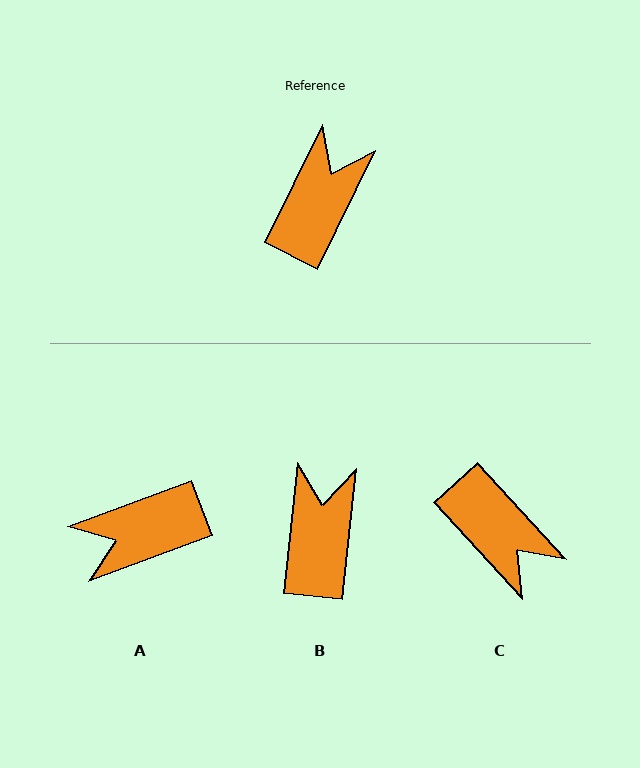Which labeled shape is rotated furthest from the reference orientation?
A, about 136 degrees away.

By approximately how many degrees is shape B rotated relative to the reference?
Approximately 20 degrees counter-clockwise.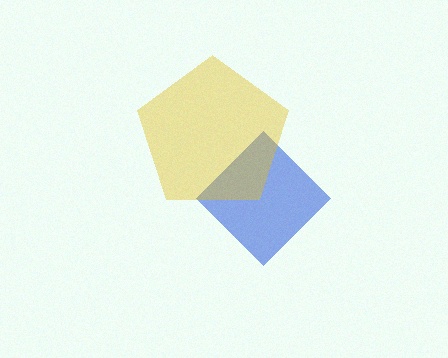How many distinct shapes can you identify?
There are 2 distinct shapes: a blue diamond, a yellow pentagon.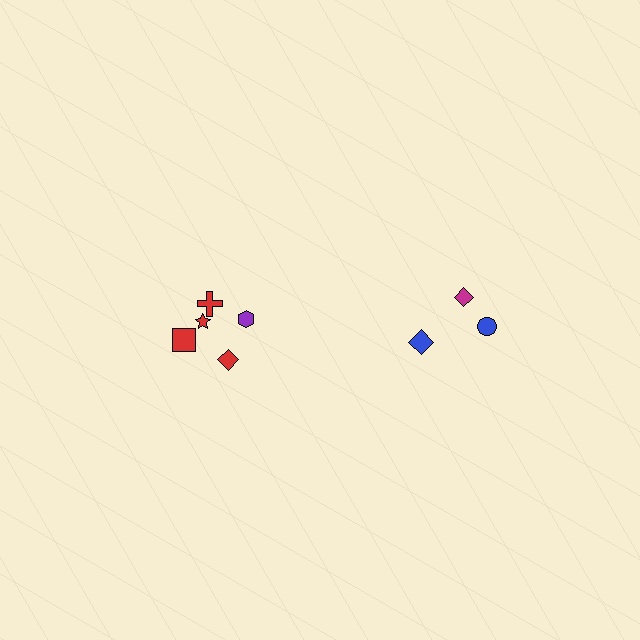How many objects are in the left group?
There are 5 objects.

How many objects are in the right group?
There are 3 objects.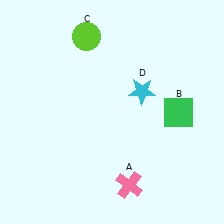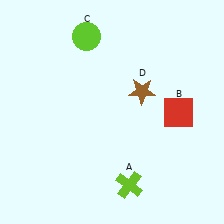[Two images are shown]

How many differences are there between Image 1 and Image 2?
There are 3 differences between the two images.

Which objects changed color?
A changed from pink to lime. B changed from green to red. D changed from cyan to brown.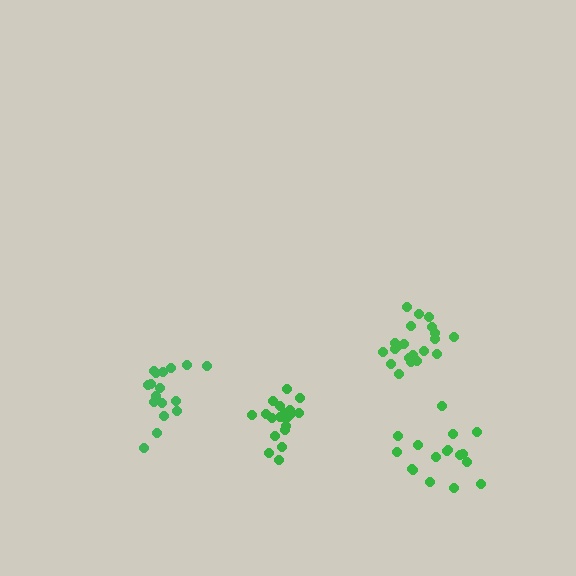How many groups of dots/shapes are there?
There are 4 groups.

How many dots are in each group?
Group 1: 17 dots, Group 2: 21 dots, Group 3: 17 dots, Group 4: 20 dots (75 total).